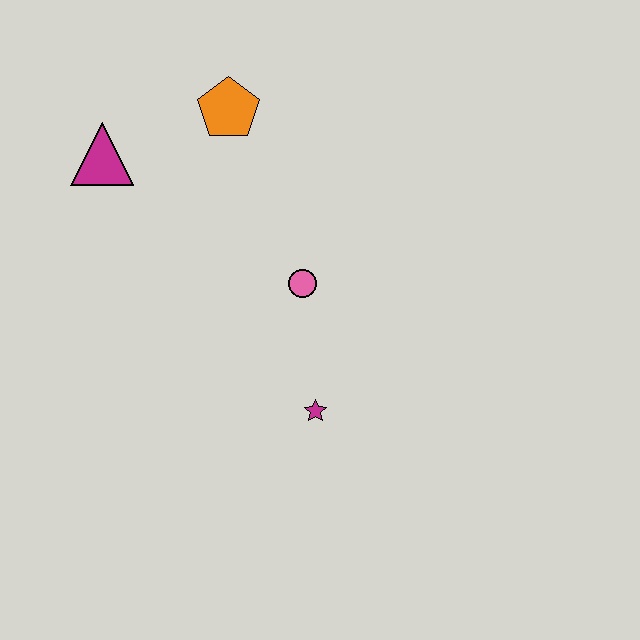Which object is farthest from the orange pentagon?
The magenta star is farthest from the orange pentagon.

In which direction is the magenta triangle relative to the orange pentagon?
The magenta triangle is to the left of the orange pentagon.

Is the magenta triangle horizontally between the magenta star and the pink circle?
No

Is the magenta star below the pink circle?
Yes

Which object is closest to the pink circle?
The magenta star is closest to the pink circle.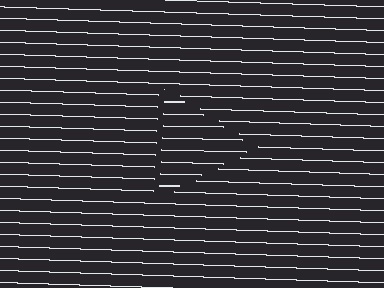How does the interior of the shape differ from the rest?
The interior of the shape contains the same grating, shifted by half a period — the contour is defined by the phase discontinuity where line-ends from the inner and outer gratings abut.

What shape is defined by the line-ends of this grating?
An illusory triangle. The interior of the shape contains the same grating, shifted by half a period — the contour is defined by the phase discontinuity where line-ends from the inner and outer gratings abut.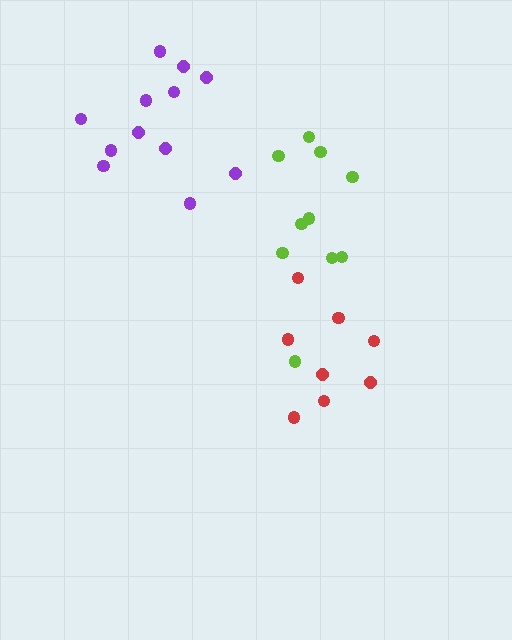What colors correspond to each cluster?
The clusters are colored: lime, purple, red.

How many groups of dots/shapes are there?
There are 3 groups.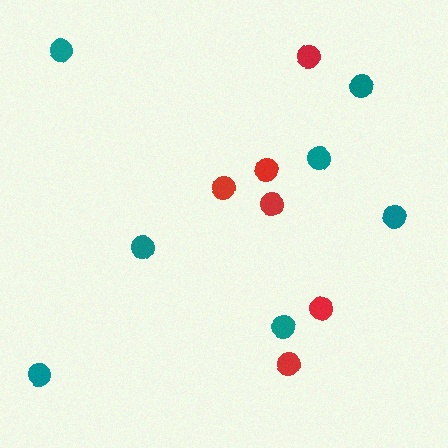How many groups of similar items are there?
There are 2 groups: one group of red circles (6) and one group of teal circles (7).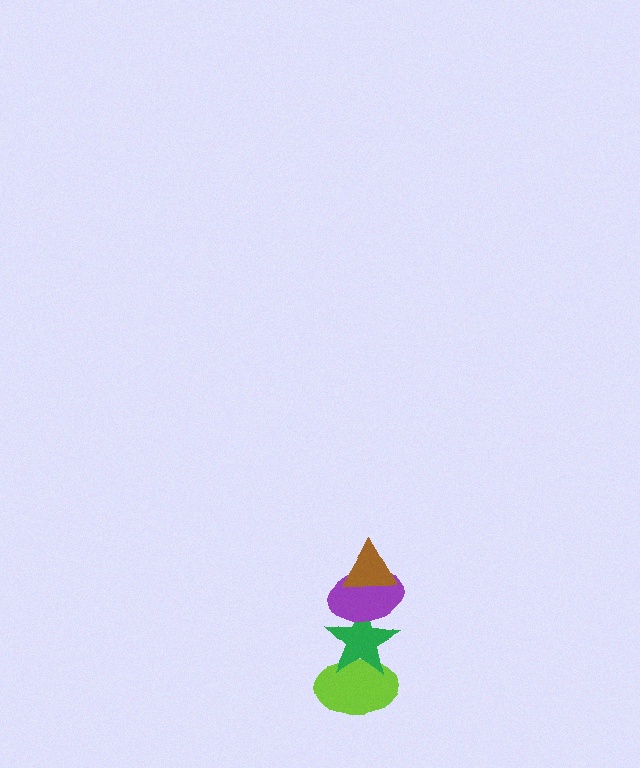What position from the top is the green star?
The green star is 3rd from the top.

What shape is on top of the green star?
The purple ellipse is on top of the green star.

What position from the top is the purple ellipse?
The purple ellipse is 2nd from the top.